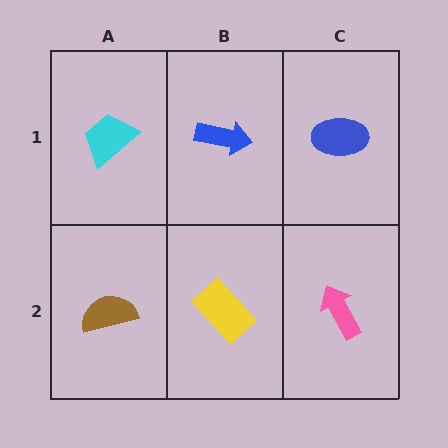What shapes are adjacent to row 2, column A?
A cyan trapezoid (row 1, column A), a yellow rectangle (row 2, column B).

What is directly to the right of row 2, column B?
A pink arrow.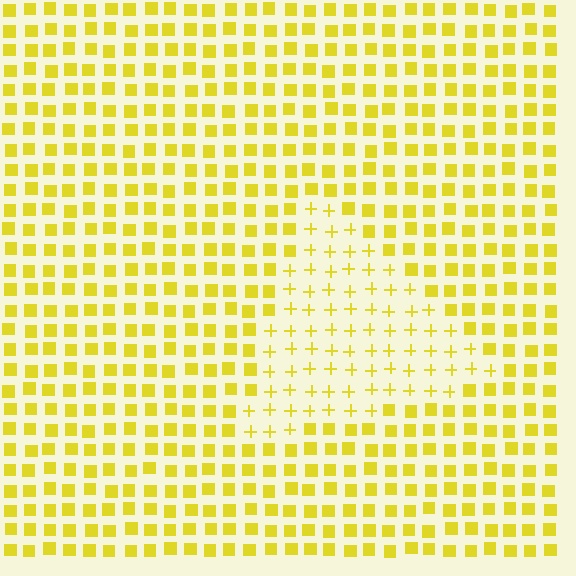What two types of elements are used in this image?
The image uses plus signs inside the triangle region and squares outside it.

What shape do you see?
I see a triangle.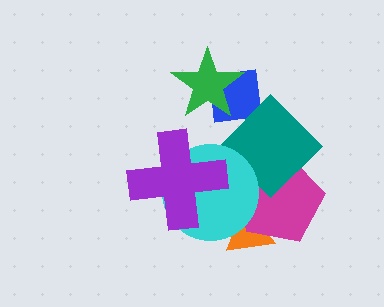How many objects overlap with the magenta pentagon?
3 objects overlap with the magenta pentagon.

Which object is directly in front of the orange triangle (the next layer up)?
The magenta pentagon is directly in front of the orange triangle.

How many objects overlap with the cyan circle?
4 objects overlap with the cyan circle.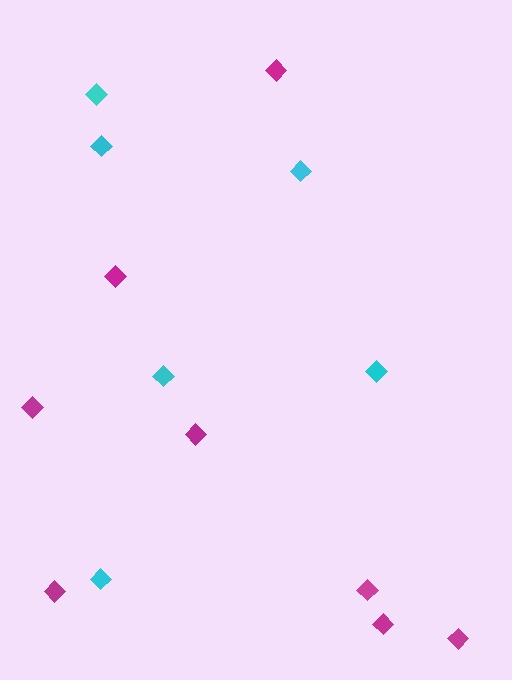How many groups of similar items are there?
There are 2 groups: one group of cyan diamonds (6) and one group of magenta diamonds (8).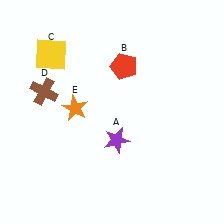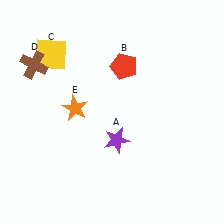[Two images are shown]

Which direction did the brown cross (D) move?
The brown cross (D) moved up.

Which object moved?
The brown cross (D) moved up.